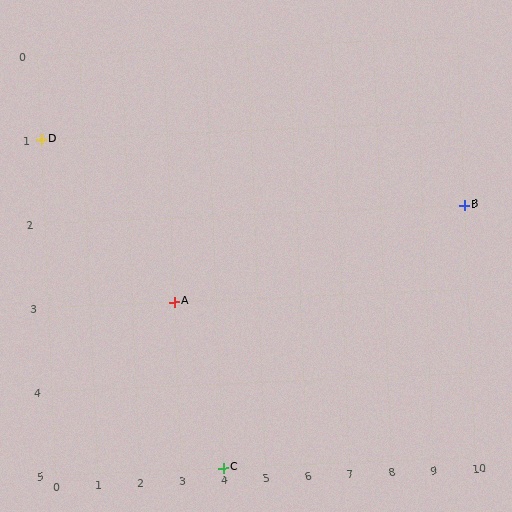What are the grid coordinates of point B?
Point B is at grid coordinates (10, 2).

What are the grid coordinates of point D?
Point D is at grid coordinates (0, 1).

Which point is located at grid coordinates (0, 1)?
Point D is at (0, 1).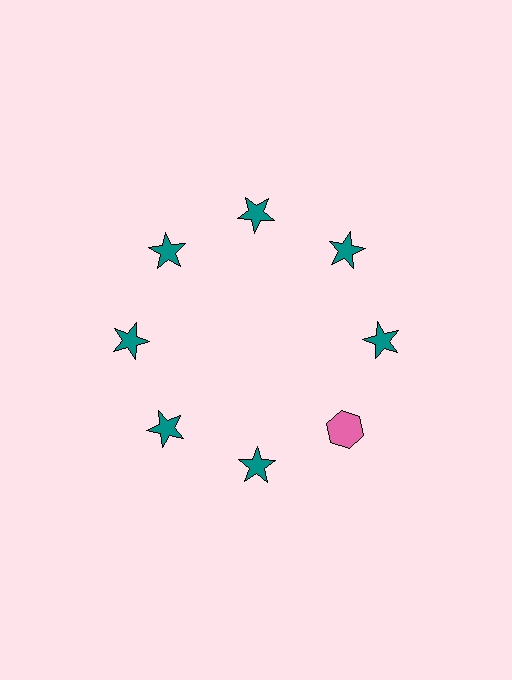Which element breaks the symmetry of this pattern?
The pink hexagon at roughly the 4 o'clock position breaks the symmetry. All other shapes are teal stars.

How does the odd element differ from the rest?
It differs in both color (pink instead of teal) and shape (hexagon instead of star).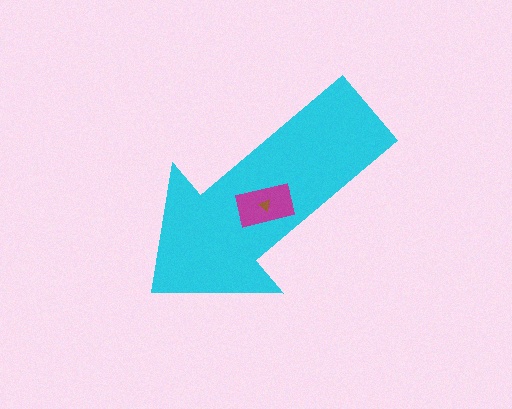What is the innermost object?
The brown triangle.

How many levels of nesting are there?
3.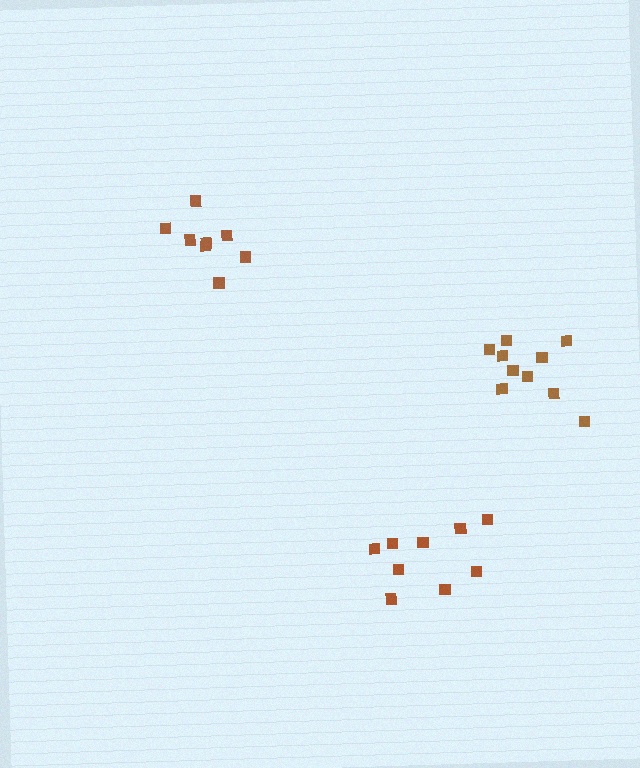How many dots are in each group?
Group 1: 8 dots, Group 2: 9 dots, Group 3: 10 dots (27 total).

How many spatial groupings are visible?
There are 3 spatial groupings.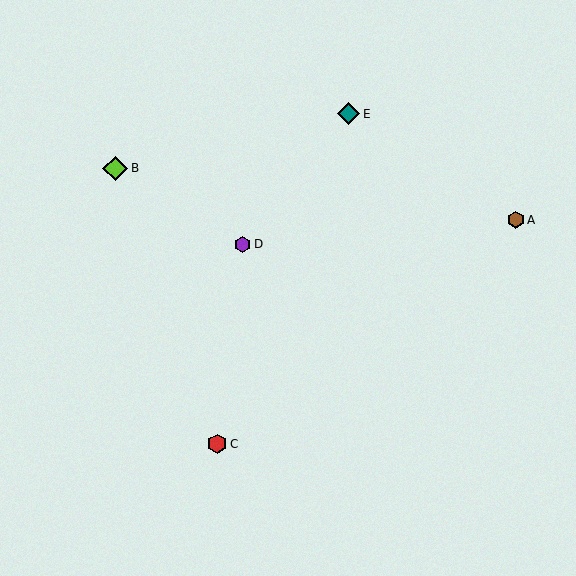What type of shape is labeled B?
Shape B is a lime diamond.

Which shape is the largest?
The lime diamond (labeled B) is the largest.